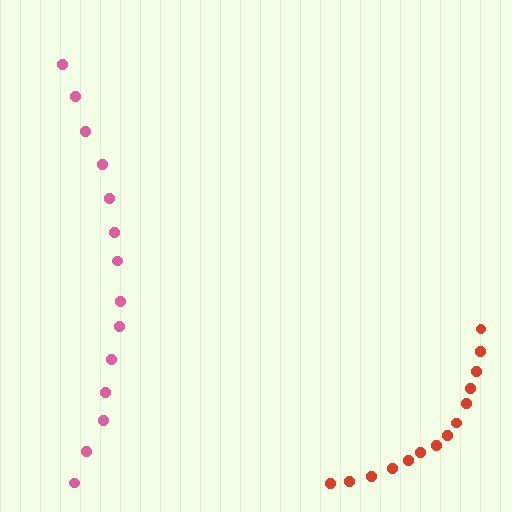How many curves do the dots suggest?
There are 2 distinct paths.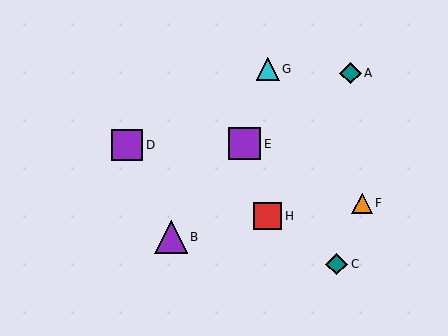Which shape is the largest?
The purple triangle (labeled B) is the largest.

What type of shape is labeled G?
Shape G is a cyan triangle.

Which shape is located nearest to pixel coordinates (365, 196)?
The orange triangle (labeled F) at (362, 203) is nearest to that location.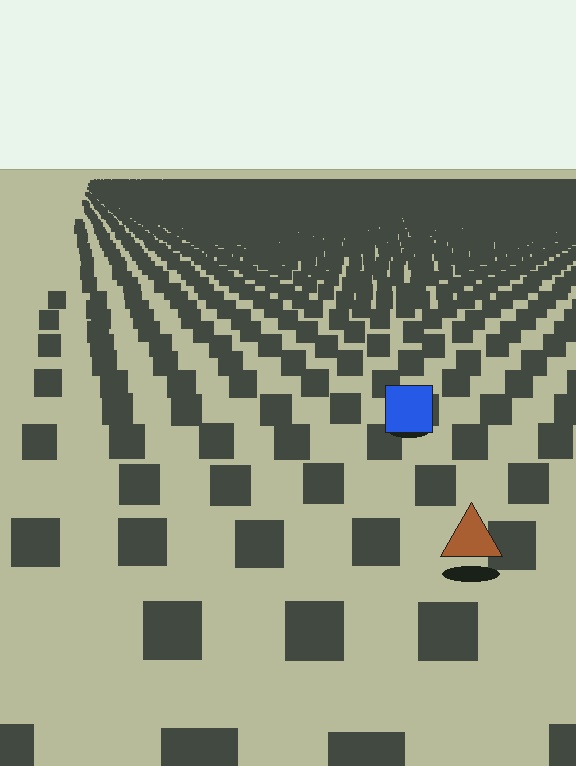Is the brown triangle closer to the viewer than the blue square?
Yes. The brown triangle is closer — you can tell from the texture gradient: the ground texture is coarser near it.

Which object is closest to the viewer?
The brown triangle is closest. The texture marks near it are larger and more spread out.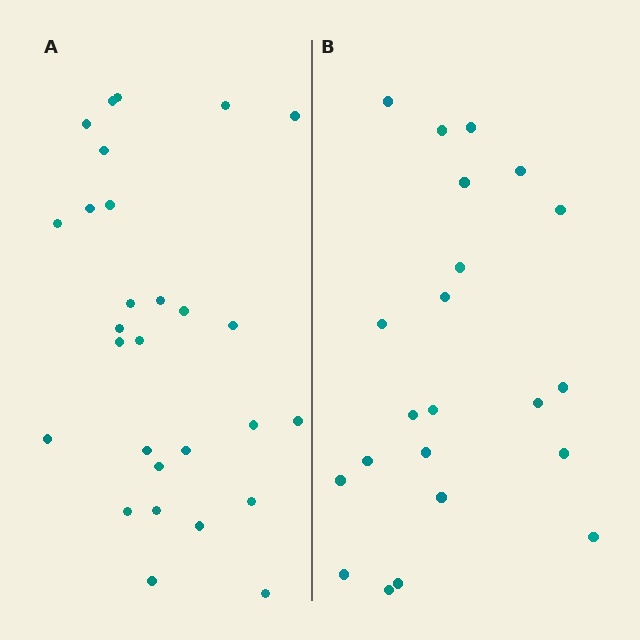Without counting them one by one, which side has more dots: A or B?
Region A (the left region) has more dots.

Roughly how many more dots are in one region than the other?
Region A has about 6 more dots than region B.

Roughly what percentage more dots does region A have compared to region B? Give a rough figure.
About 25% more.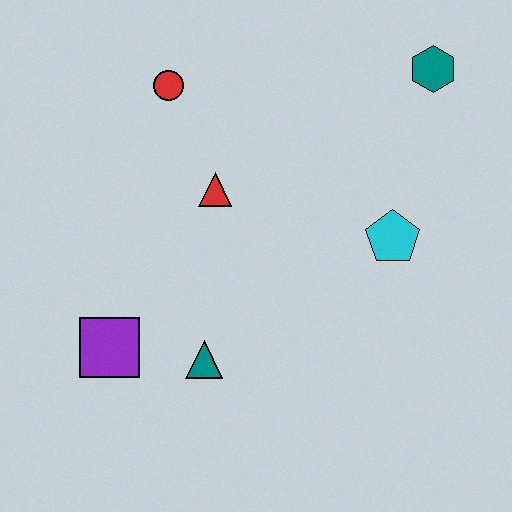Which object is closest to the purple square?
The teal triangle is closest to the purple square.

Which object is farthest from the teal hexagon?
The purple square is farthest from the teal hexagon.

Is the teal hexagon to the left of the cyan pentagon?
No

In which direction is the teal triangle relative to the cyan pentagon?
The teal triangle is to the left of the cyan pentagon.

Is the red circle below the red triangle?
No